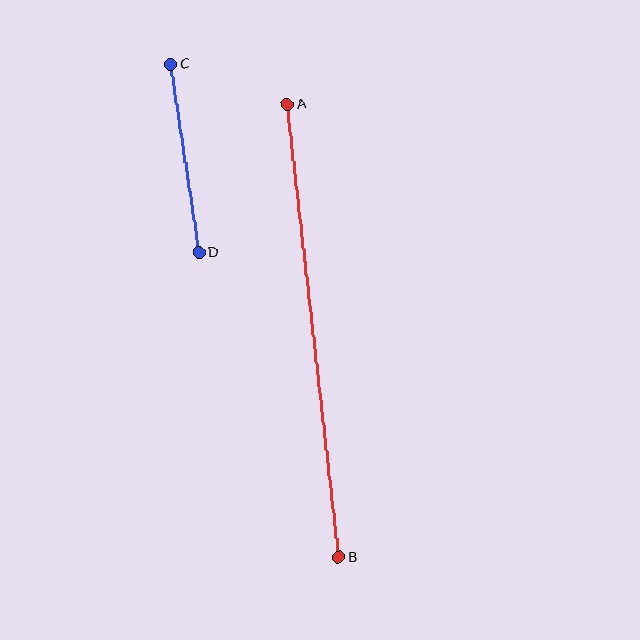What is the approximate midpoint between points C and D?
The midpoint is at approximately (185, 158) pixels.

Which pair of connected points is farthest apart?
Points A and B are farthest apart.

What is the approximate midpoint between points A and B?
The midpoint is at approximately (313, 331) pixels.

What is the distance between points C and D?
The distance is approximately 190 pixels.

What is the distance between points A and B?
The distance is approximately 456 pixels.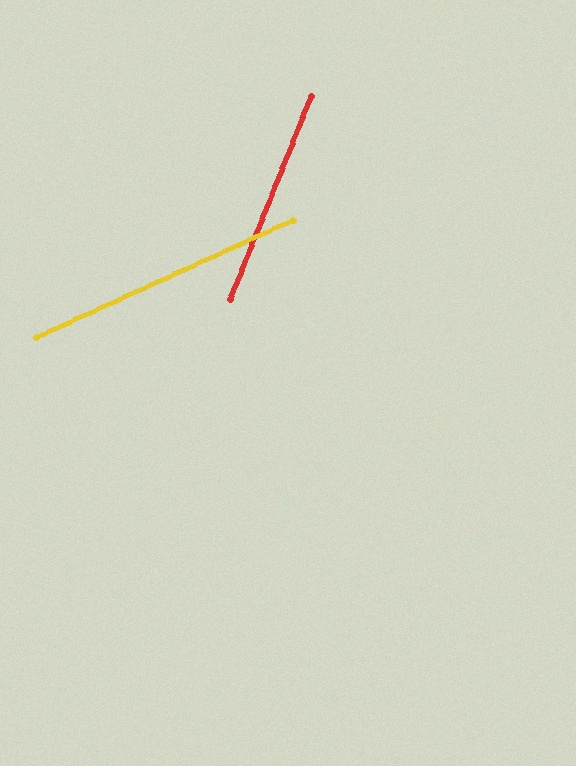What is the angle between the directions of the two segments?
Approximately 44 degrees.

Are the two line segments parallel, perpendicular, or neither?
Neither parallel nor perpendicular — they differ by about 44°.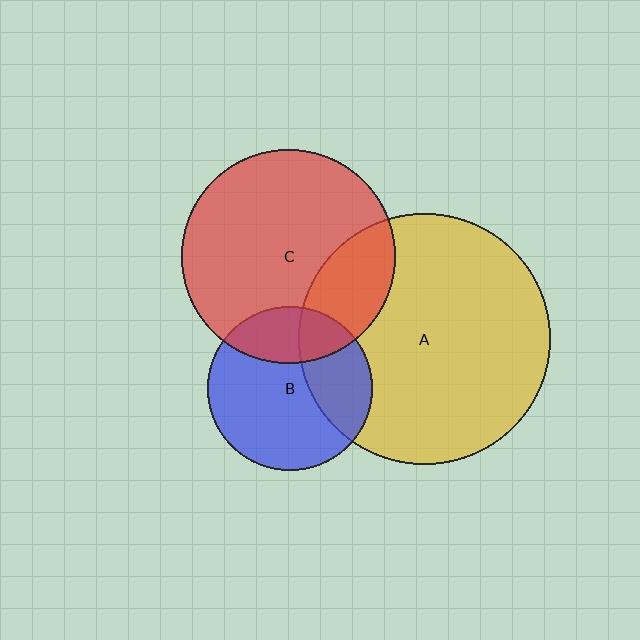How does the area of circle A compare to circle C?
Approximately 1.4 times.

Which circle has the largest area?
Circle A (yellow).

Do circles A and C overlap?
Yes.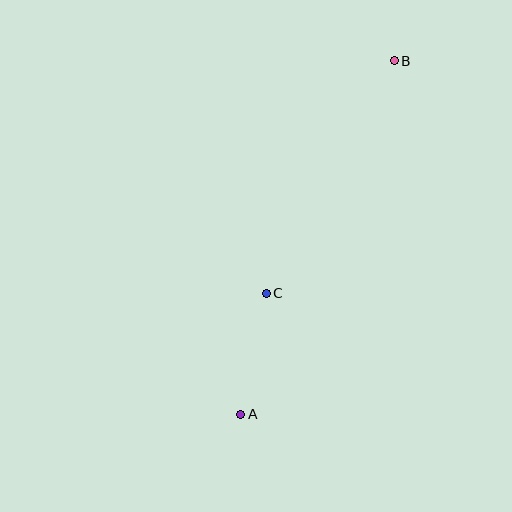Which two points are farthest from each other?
Points A and B are farthest from each other.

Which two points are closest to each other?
Points A and C are closest to each other.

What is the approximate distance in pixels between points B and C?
The distance between B and C is approximately 266 pixels.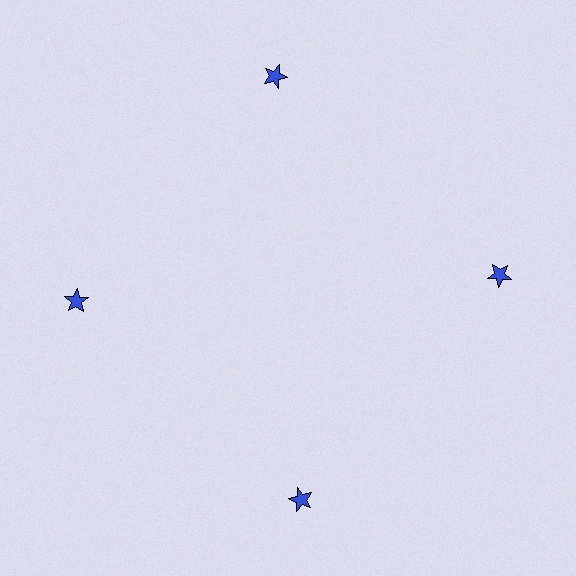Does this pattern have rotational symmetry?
Yes, this pattern has 4-fold rotational symmetry. It looks the same after rotating 90 degrees around the center.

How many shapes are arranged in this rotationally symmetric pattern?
There are 4 shapes, arranged in 4 groups of 1.